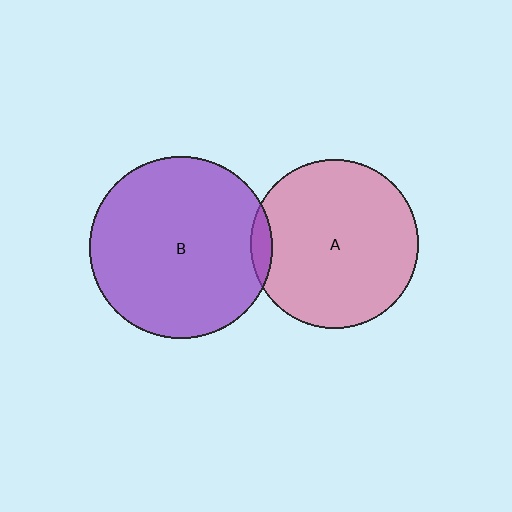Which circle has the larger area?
Circle B (purple).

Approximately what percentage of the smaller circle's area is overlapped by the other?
Approximately 5%.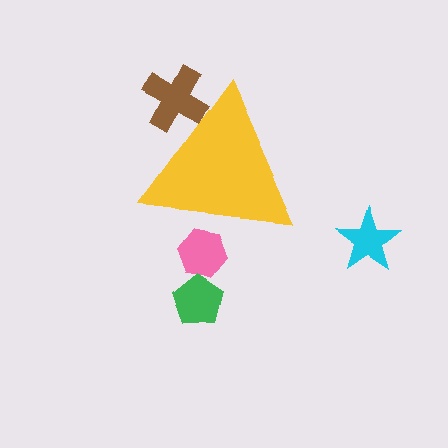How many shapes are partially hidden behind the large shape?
2 shapes are partially hidden.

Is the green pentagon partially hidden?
No, the green pentagon is fully visible.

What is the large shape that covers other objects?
A yellow triangle.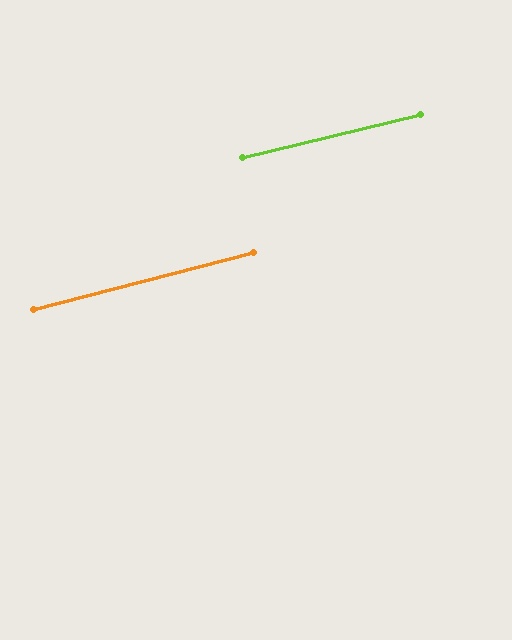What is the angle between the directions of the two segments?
Approximately 1 degree.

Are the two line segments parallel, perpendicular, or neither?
Parallel — their directions differ by only 1.2°.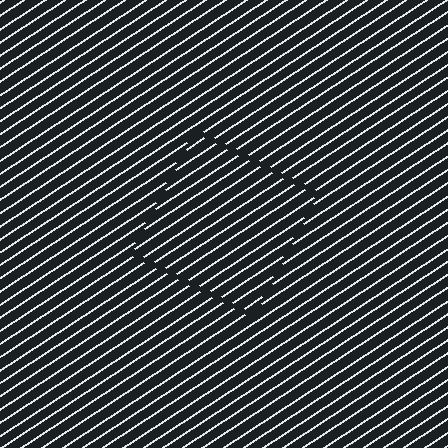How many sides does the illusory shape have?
4 sides — the line-ends trace a square.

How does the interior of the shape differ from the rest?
The interior of the shape contains the same grating, shifted by half a period — the contour is defined by the phase discontinuity where line-ends from the inner and outer gratings abut.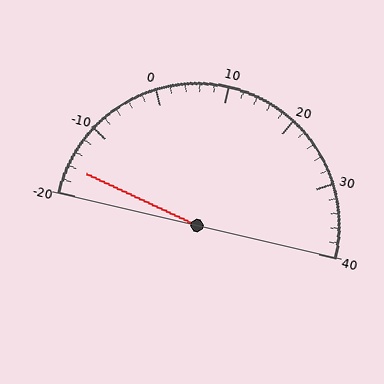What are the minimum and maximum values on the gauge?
The gauge ranges from -20 to 40.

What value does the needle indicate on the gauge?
The needle indicates approximately -16.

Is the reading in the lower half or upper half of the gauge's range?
The reading is in the lower half of the range (-20 to 40).